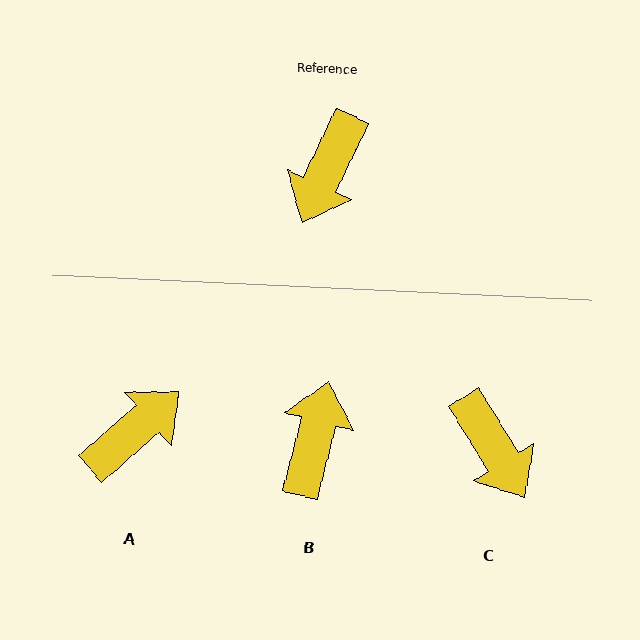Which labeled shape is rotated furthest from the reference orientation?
B, about 169 degrees away.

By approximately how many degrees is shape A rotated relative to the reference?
Approximately 156 degrees counter-clockwise.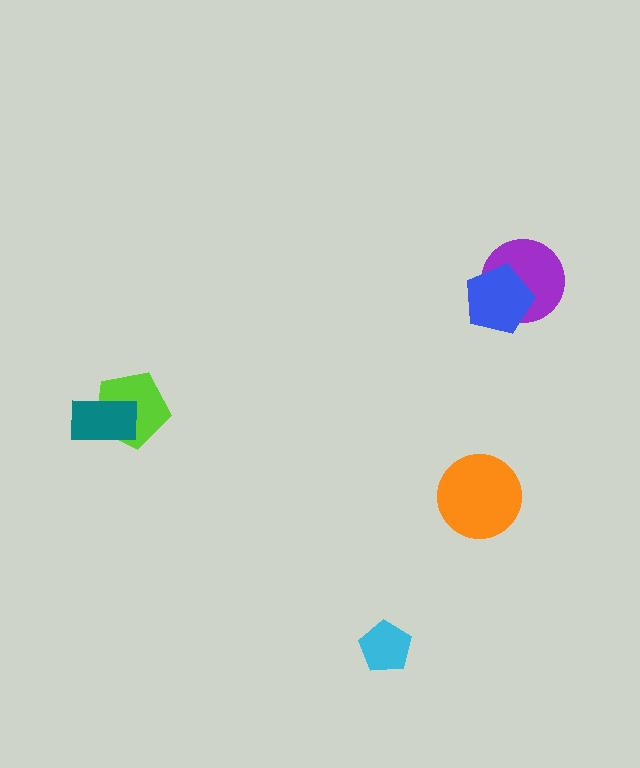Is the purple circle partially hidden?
Yes, it is partially covered by another shape.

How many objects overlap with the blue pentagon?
1 object overlaps with the blue pentagon.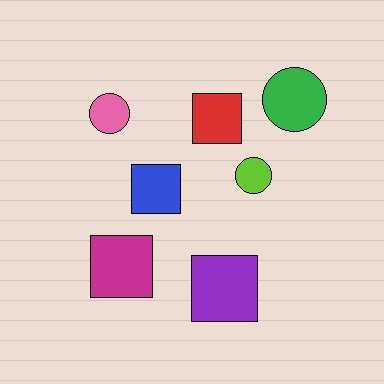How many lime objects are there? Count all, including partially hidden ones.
There is 1 lime object.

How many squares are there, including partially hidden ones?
There are 4 squares.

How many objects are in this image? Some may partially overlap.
There are 7 objects.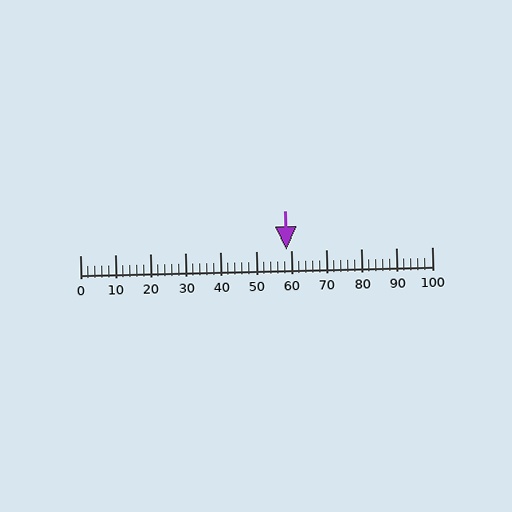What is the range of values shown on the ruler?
The ruler shows values from 0 to 100.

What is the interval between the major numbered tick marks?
The major tick marks are spaced 10 units apart.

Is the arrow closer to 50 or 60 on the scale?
The arrow is closer to 60.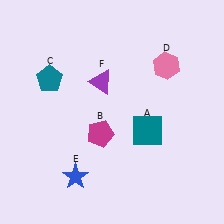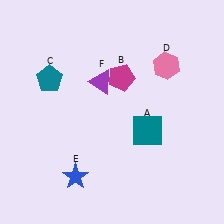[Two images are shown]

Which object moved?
The magenta pentagon (B) moved up.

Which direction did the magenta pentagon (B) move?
The magenta pentagon (B) moved up.